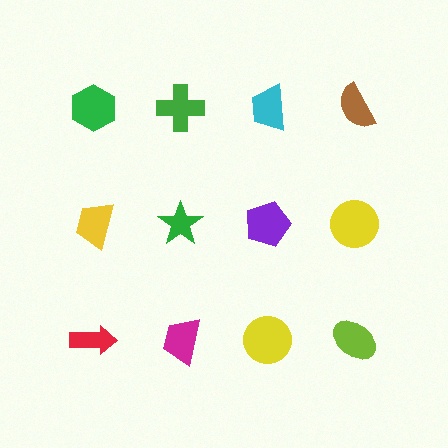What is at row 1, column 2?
A green cross.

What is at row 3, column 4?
A lime ellipse.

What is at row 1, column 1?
A green hexagon.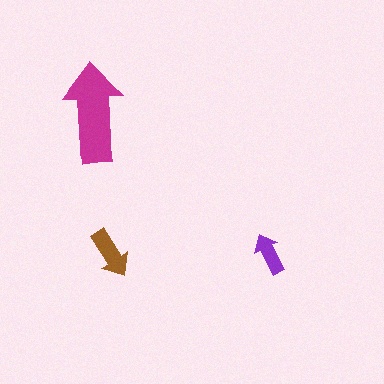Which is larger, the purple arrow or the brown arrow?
The brown one.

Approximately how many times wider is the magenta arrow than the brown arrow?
About 2 times wider.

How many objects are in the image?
There are 3 objects in the image.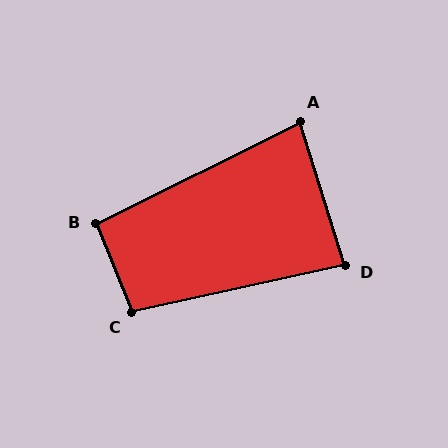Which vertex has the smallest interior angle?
A, at approximately 81 degrees.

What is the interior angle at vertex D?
Approximately 85 degrees (approximately right).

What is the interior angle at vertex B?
Approximately 95 degrees (approximately right).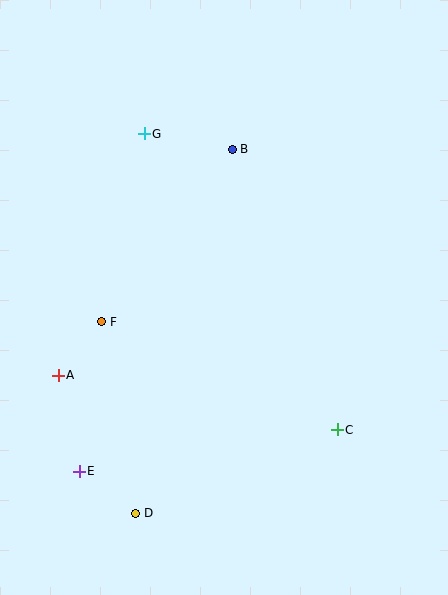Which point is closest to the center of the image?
Point F at (102, 322) is closest to the center.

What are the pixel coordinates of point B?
Point B is at (232, 149).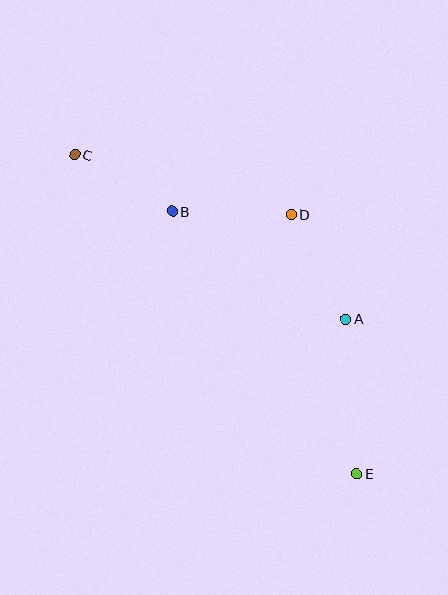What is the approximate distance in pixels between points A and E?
The distance between A and E is approximately 155 pixels.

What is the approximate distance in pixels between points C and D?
The distance between C and D is approximately 224 pixels.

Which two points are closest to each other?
Points B and C are closest to each other.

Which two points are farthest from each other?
Points C and E are farthest from each other.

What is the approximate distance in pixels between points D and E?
The distance between D and E is approximately 267 pixels.